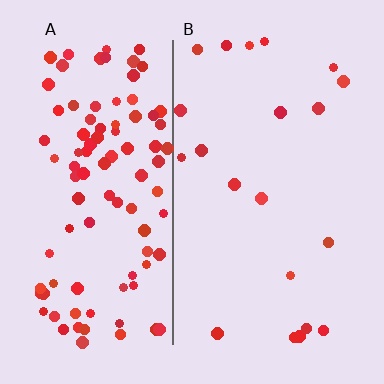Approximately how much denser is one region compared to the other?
Approximately 4.8× — region A over region B.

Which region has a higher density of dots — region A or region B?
A (the left).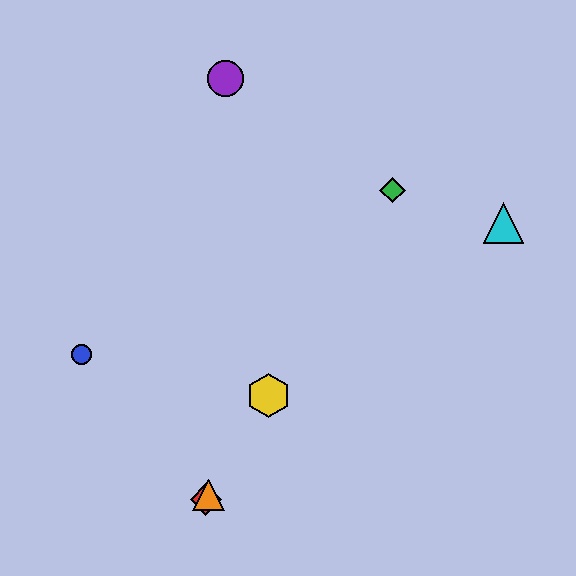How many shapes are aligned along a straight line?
4 shapes (the red diamond, the green diamond, the yellow hexagon, the orange triangle) are aligned along a straight line.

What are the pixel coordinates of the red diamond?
The red diamond is at (206, 500).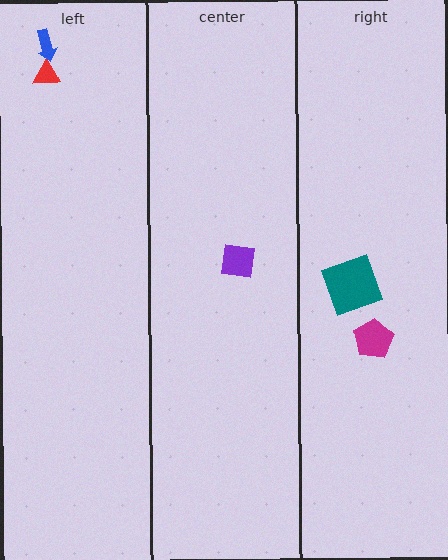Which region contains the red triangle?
The left region.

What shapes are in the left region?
The red triangle, the blue arrow.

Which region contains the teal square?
The right region.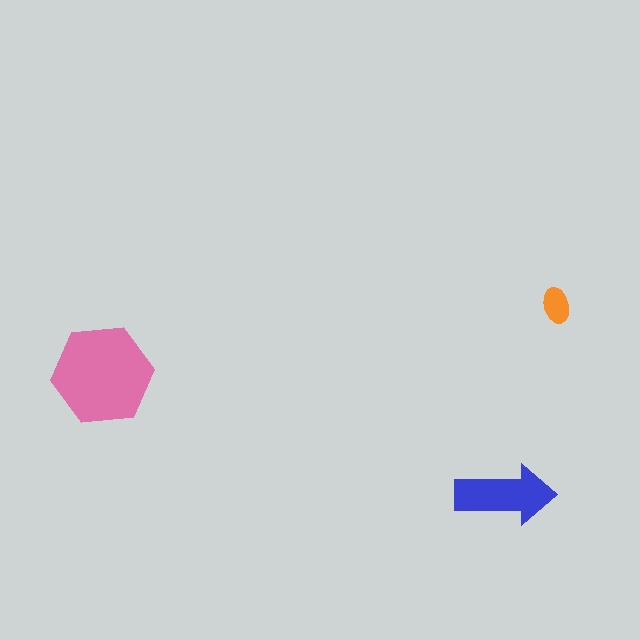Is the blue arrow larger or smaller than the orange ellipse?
Larger.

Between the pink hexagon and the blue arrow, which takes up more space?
The pink hexagon.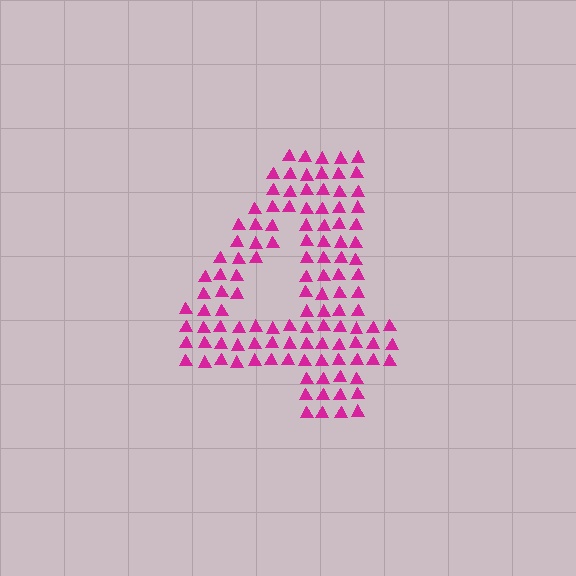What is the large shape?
The large shape is the digit 4.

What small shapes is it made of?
It is made of small triangles.